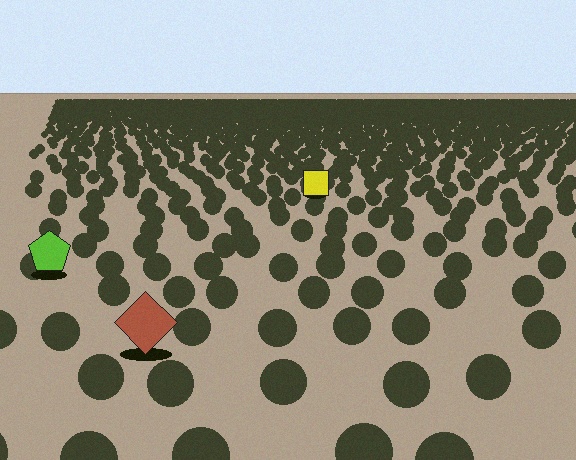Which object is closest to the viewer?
The brown diamond is closest. The texture marks near it are larger and more spread out.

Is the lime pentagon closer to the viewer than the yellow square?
Yes. The lime pentagon is closer — you can tell from the texture gradient: the ground texture is coarser near it.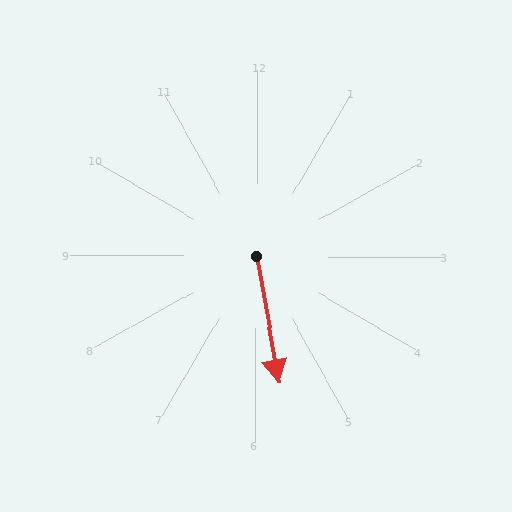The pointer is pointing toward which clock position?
Roughly 6 o'clock.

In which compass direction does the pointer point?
South.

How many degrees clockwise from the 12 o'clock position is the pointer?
Approximately 170 degrees.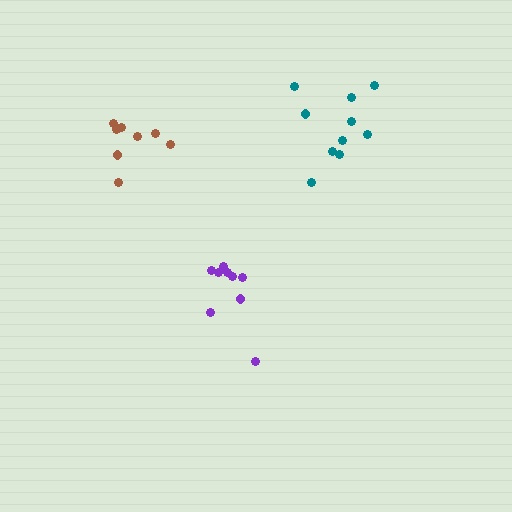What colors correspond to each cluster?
The clusters are colored: teal, brown, purple.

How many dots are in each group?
Group 1: 10 dots, Group 2: 8 dots, Group 3: 9 dots (27 total).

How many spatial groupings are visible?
There are 3 spatial groupings.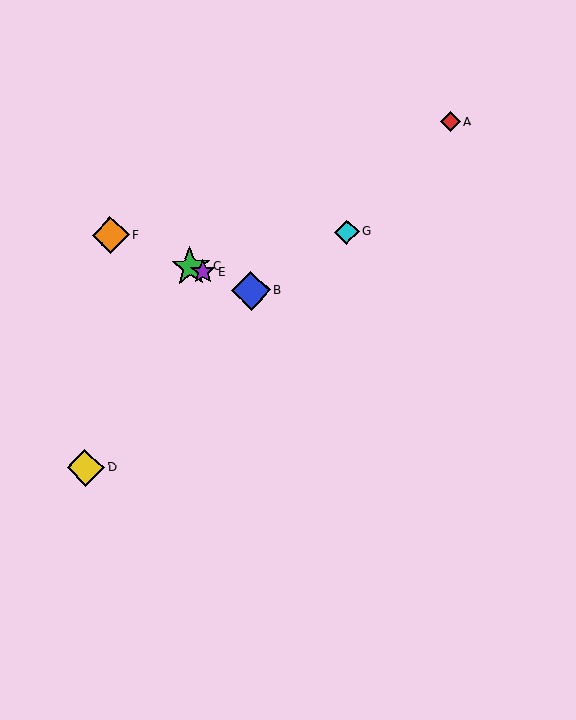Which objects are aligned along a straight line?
Objects B, C, E, F are aligned along a straight line.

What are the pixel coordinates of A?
Object A is at (450, 122).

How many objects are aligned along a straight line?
4 objects (B, C, E, F) are aligned along a straight line.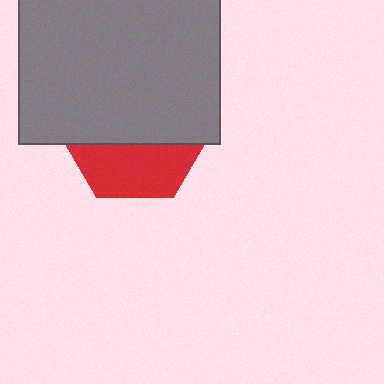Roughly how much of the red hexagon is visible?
A small part of it is visible (roughly 36%).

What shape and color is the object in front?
The object in front is a gray square.